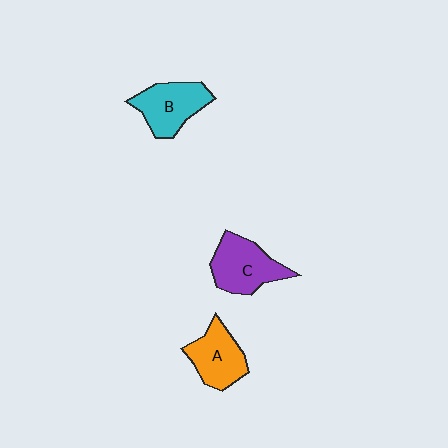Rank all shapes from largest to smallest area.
From largest to smallest: C (purple), B (cyan), A (orange).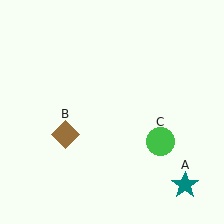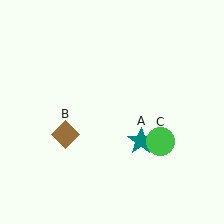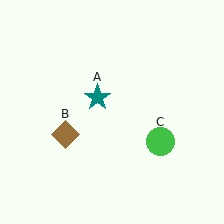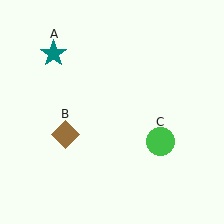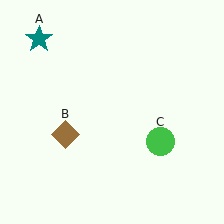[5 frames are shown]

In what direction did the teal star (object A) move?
The teal star (object A) moved up and to the left.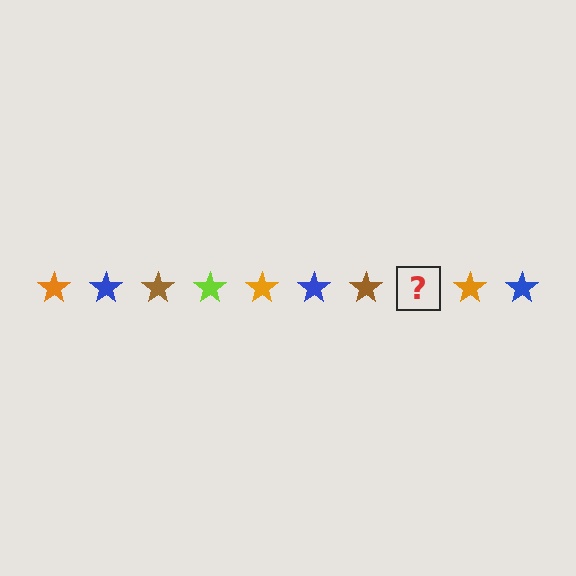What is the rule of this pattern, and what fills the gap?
The rule is that the pattern cycles through orange, blue, brown, lime stars. The gap should be filled with a lime star.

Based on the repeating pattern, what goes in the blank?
The blank should be a lime star.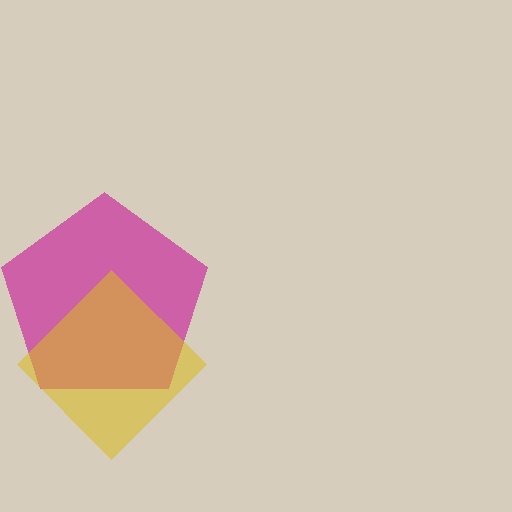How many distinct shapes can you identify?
There are 2 distinct shapes: a magenta pentagon, a yellow diamond.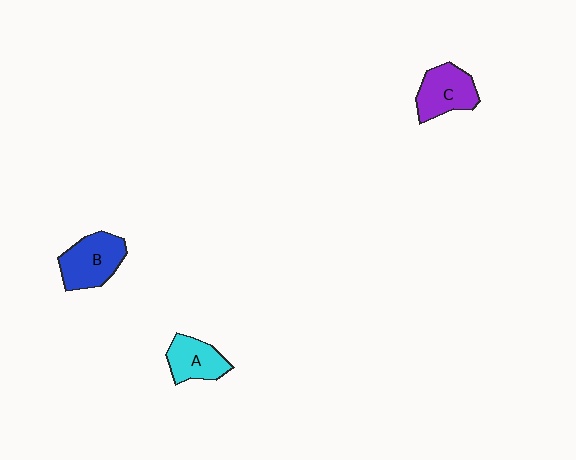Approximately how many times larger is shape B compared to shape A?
Approximately 1.3 times.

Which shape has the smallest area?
Shape A (cyan).